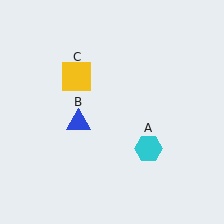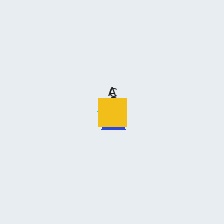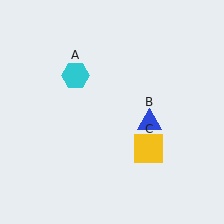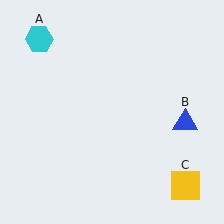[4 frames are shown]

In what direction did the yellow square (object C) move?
The yellow square (object C) moved down and to the right.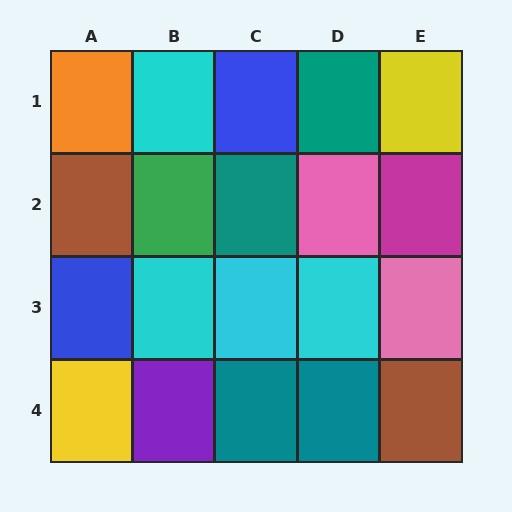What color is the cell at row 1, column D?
Teal.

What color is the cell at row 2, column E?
Magenta.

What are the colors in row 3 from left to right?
Blue, cyan, cyan, cyan, pink.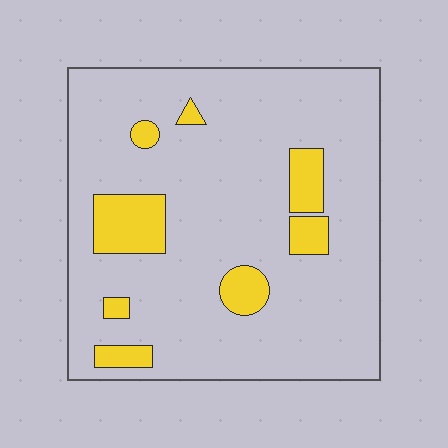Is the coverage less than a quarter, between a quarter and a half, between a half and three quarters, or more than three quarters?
Less than a quarter.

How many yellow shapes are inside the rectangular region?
8.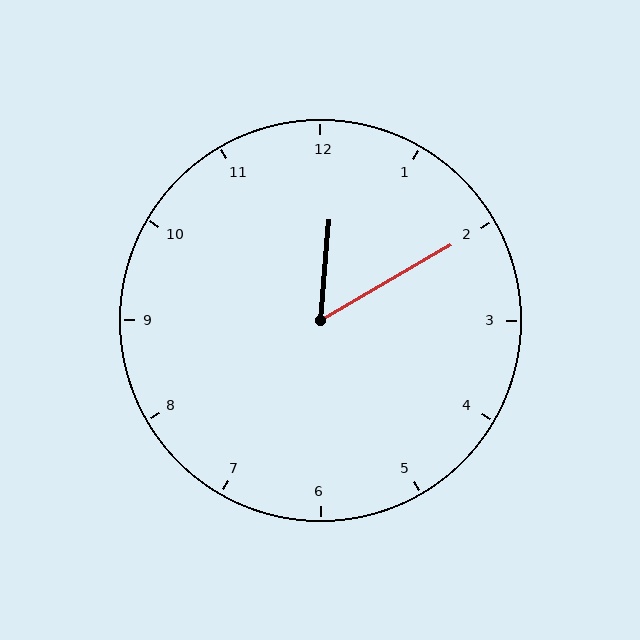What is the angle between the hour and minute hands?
Approximately 55 degrees.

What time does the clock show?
12:10.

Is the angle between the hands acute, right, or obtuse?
It is acute.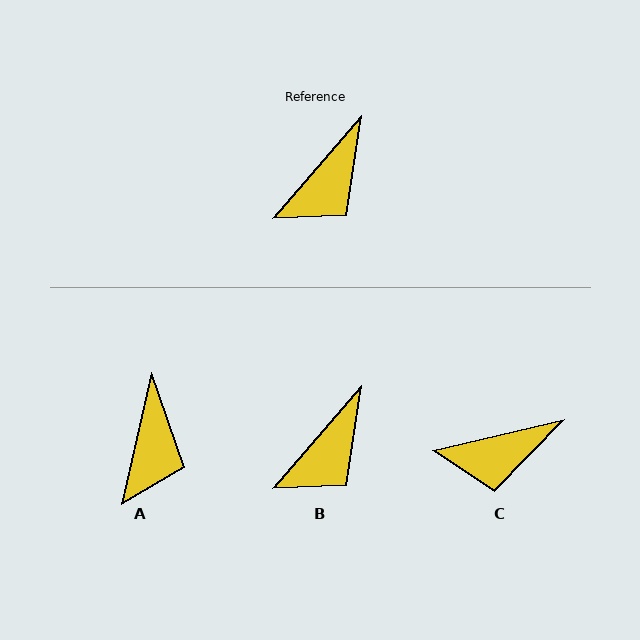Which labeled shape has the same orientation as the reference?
B.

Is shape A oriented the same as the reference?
No, it is off by about 28 degrees.